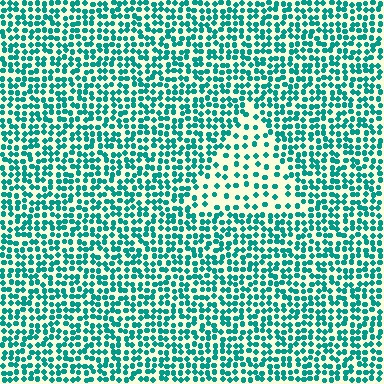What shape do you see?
I see a triangle.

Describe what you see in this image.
The image contains small teal elements arranged at two different densities. A triangle-shaped region is visible where the elements are less densely packed than the surrounding area.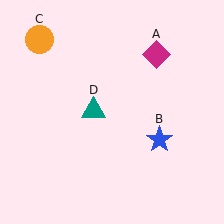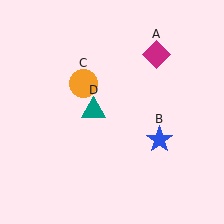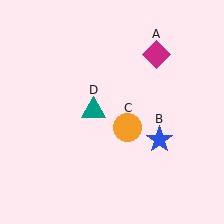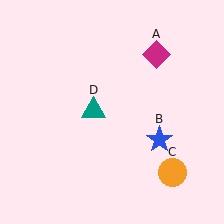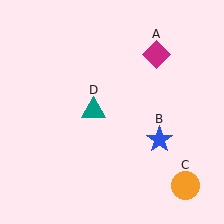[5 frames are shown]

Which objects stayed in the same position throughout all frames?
Magenta diamond (object A) and blue star (object B) and teal triangle (object D) remained stationary.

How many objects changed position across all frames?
1 object changed position: orange circle (object C).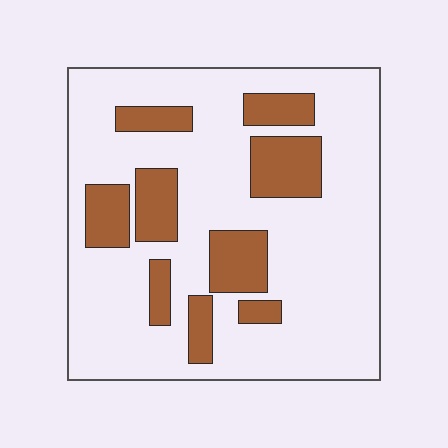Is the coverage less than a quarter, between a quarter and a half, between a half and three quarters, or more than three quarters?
Less than a quarter.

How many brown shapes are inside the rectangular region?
9.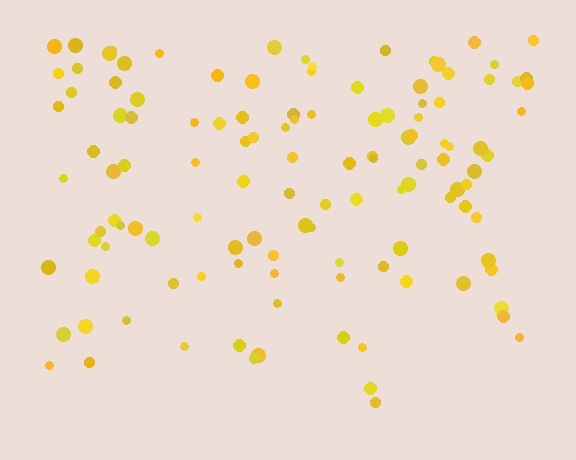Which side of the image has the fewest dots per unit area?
The bottom.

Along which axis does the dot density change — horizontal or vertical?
Vertical.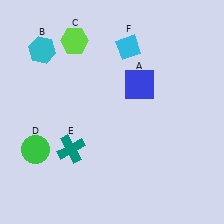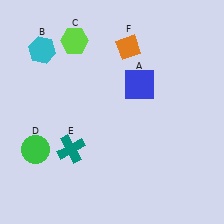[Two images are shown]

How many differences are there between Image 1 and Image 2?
There is 1 difference between the two images.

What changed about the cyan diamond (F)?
In Image 1, F is cyan. In Image 2, it changed to orange.